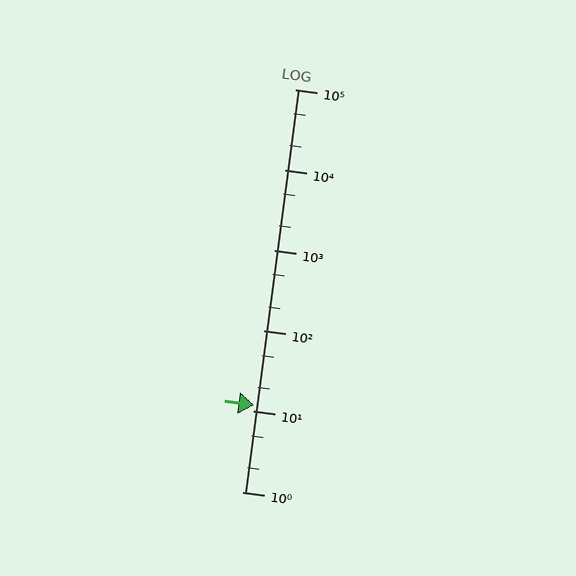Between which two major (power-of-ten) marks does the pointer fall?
The pointer is between 10 and 100.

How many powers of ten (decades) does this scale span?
The scale spans 5 decades, from 1 to 100000.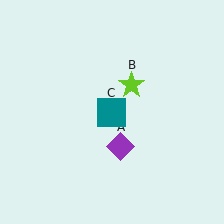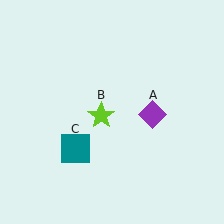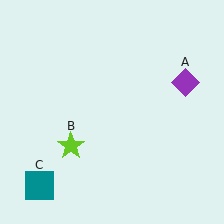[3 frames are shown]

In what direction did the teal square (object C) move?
The teal square (object C) moved down and to the left.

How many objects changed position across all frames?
3 objects changed position: purple diamond (object A), lime star (object B), teal square (object C).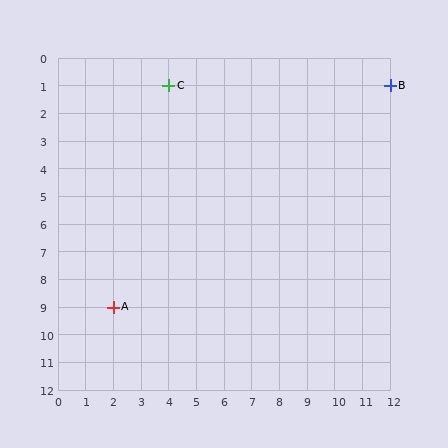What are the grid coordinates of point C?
Point C is at grid coordinates (4, 1).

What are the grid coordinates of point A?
Point A is at grid coordinates (2, 9).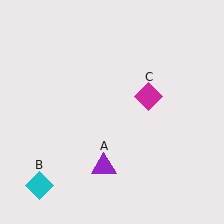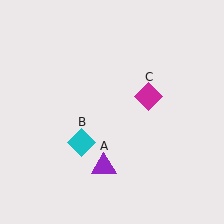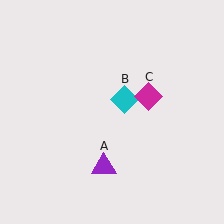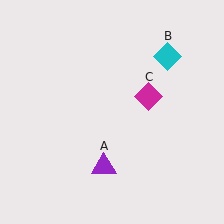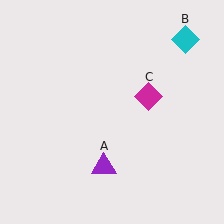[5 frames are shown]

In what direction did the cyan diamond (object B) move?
The cyan diamond (object B) moved up and to the right.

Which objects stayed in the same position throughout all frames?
Purple triangle (object A) and magenta diamond (object C) remained stationary.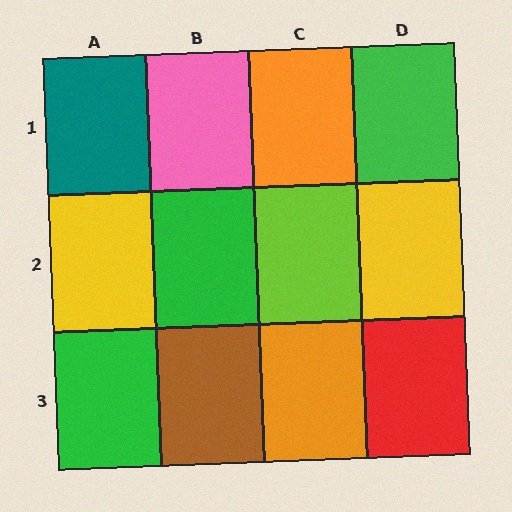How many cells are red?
1 cell is red.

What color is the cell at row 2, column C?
Lime.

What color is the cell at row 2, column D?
Yellow.